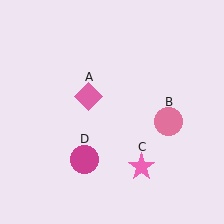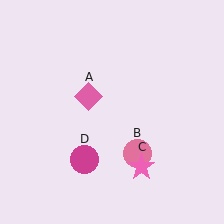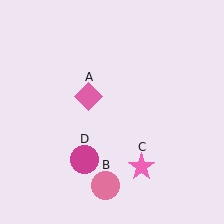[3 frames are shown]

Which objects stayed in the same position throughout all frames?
Pink diamond (object A) and pink star (object C) and magenta circle (object D) remained stationary.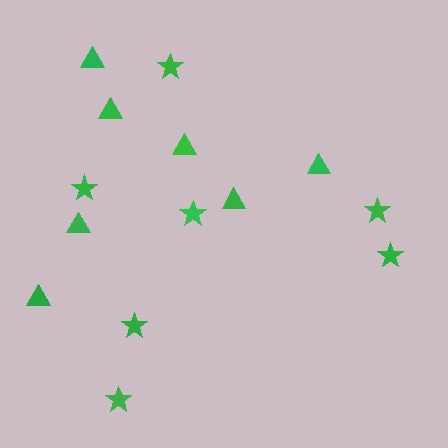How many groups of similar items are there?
There are 2 groups: one group of stars (7) and one group of triangles (7).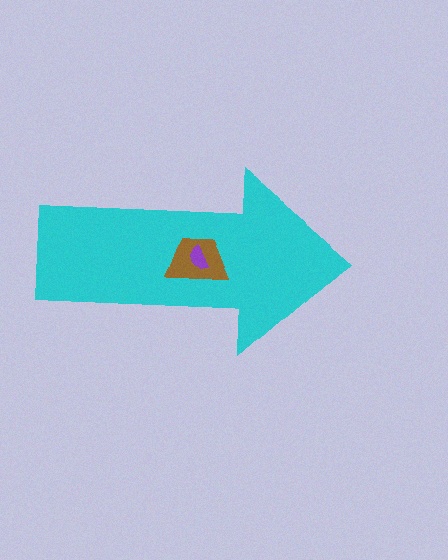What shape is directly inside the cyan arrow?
The brown trapezoid.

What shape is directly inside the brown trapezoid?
The purple semicircle.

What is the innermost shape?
The purple semicircle.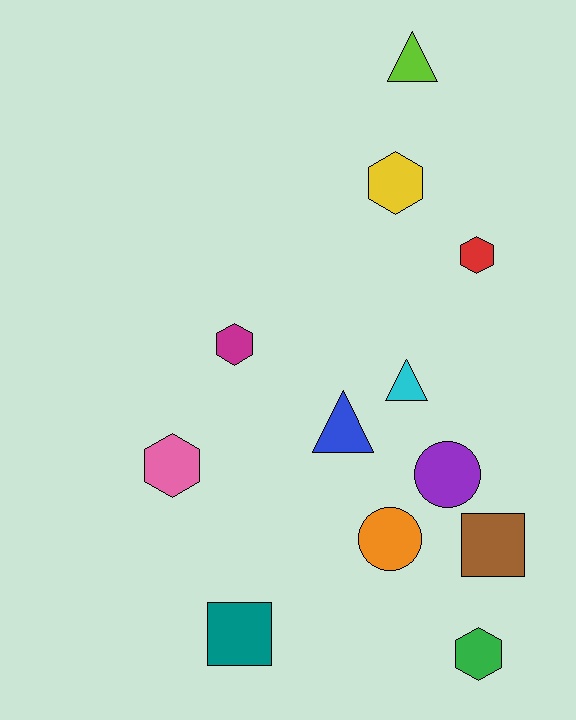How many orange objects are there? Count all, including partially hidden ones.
There is 1 orange object.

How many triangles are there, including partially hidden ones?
There are 3 triangles.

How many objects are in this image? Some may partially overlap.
There are 12 objects.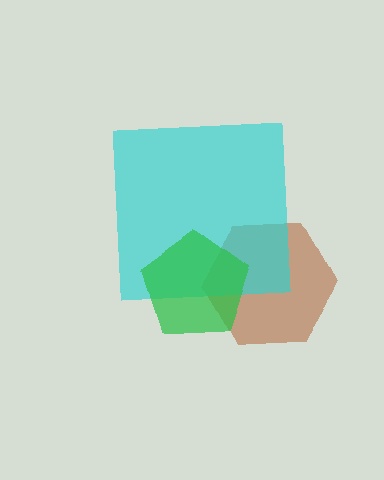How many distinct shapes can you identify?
There are 3 distinct shapes: a brown hexagon, a cyan square, a green pentagon.